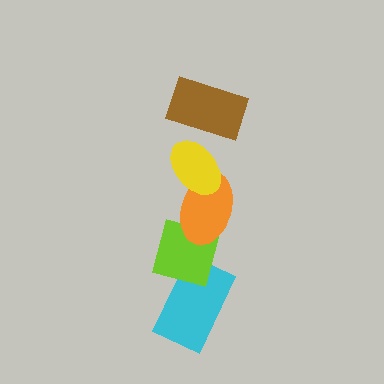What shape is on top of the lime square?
The orange ellipse is on top of the lime square.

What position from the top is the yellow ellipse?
The yellow ellipse is 2nd from the top.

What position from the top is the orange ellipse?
The orange ellipse is 3rd from the top.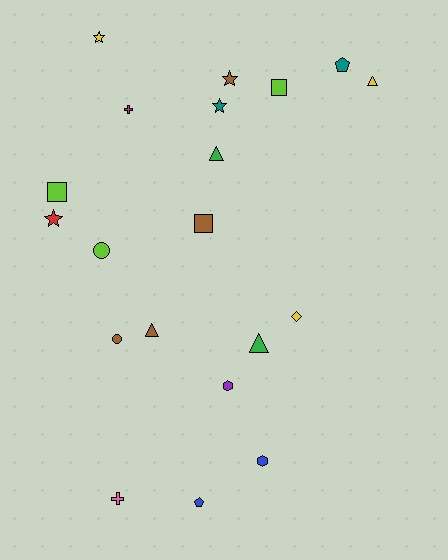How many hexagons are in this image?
There are 2 hexagons.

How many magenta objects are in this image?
There is 1 magenta object.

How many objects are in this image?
There are 20 objects.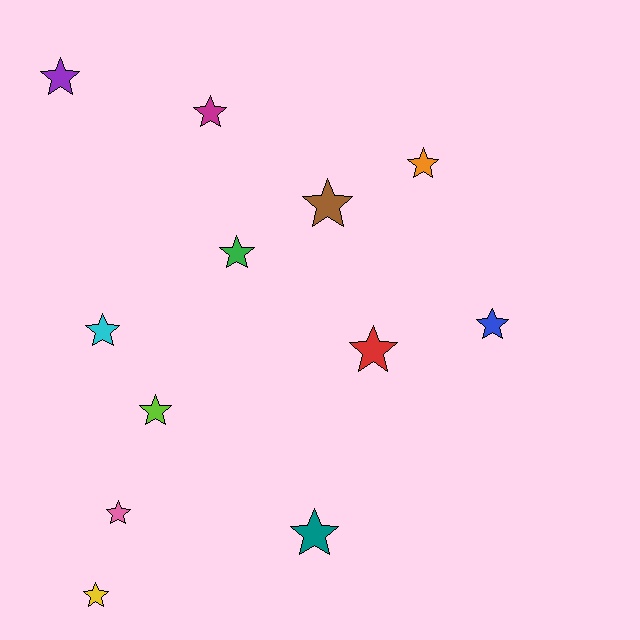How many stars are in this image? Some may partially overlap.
There are 12 stars.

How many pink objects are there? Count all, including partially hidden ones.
There is 1 pink object.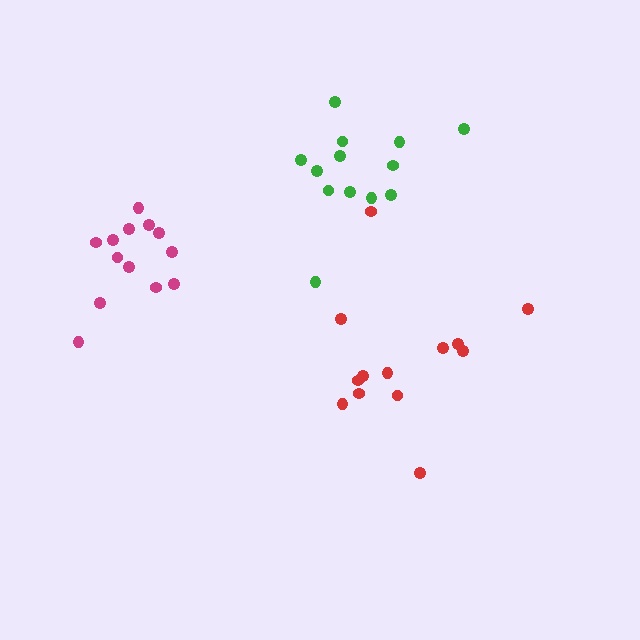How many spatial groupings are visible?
There are 3 spatial groupings.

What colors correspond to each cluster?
The clusters are colored: magenta, red, green.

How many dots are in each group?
Group 1: 13 dots, Group 2: 13 dots, Group 3: 13 dots (39 total).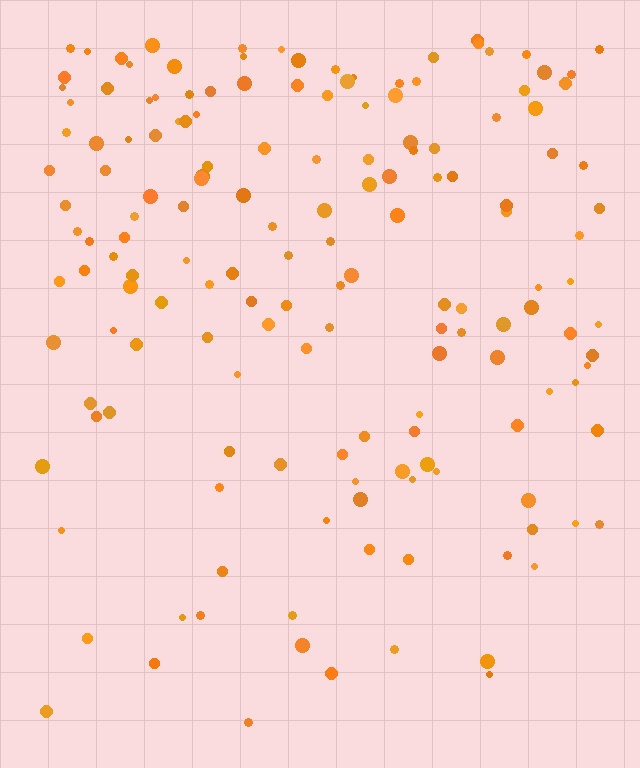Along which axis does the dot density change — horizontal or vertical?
Vertical.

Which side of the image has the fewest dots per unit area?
The bottom.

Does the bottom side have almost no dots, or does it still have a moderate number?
Still a moderate number, just noticeably fewer than the top.